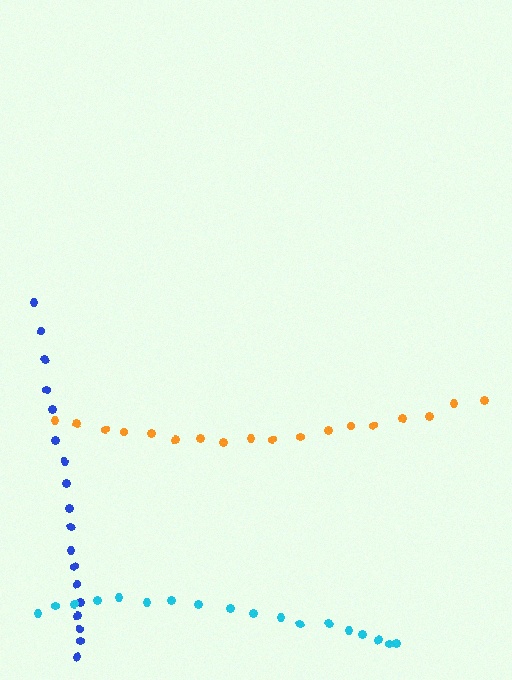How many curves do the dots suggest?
There are 3 distinct paths.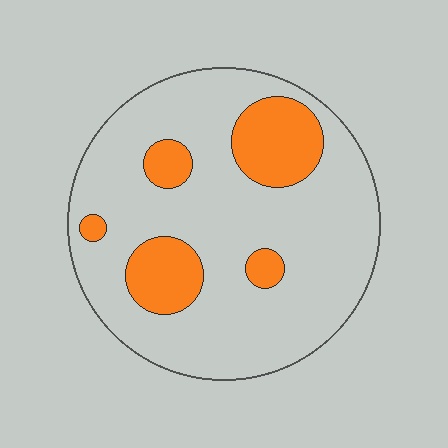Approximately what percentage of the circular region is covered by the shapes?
Approximately 20%.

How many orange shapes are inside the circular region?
5.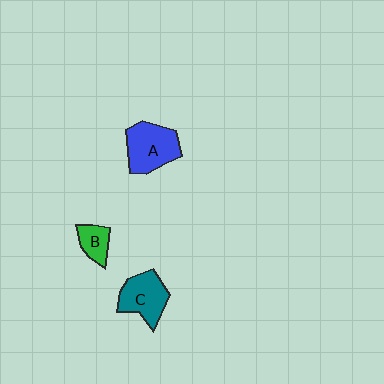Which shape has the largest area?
Shape A (blue).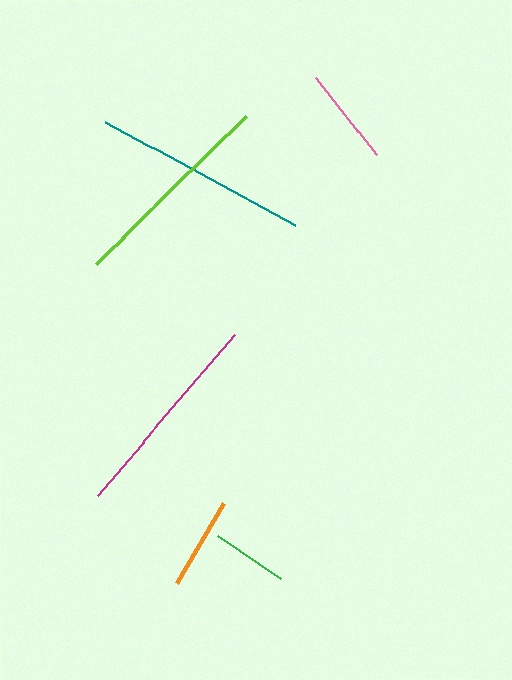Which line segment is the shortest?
The green line is the shortest at approximately 76 pixels.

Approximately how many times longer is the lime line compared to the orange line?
The lime line is approximately 2.3 times the length of the orange line.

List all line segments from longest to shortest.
From longest to shortest: teal, magenta, lime, pink, orange, green.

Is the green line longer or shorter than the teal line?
The teal line is longer than the green line.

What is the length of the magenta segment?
The magenta segment is approximately 212 pixels long.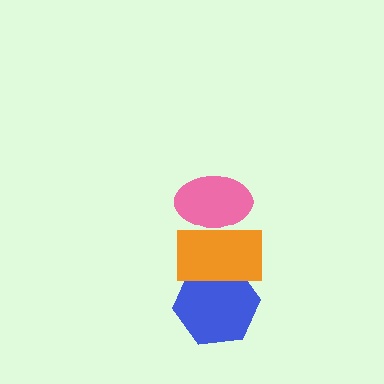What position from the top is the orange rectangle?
The orange rectangle is 2nd from the top.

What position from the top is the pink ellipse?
The pink ellipse is 1st from the top.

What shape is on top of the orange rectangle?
The pink ellipse is on top of the orange rectangle.